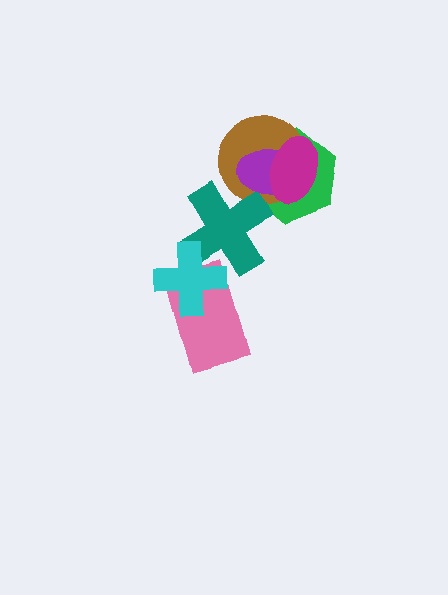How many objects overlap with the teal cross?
4 objects overlap with the teal cross.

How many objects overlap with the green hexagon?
4 objects overlap with the green hexagon.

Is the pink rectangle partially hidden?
Yes, it is partially covered by another shape.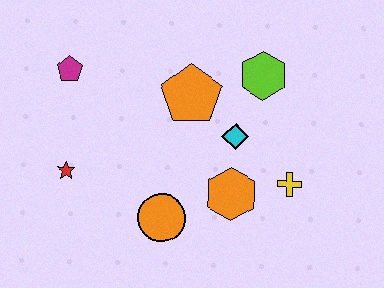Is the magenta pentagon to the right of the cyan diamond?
No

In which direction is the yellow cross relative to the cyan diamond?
The yellow cross is to the right of the cyan diamond.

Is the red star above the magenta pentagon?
No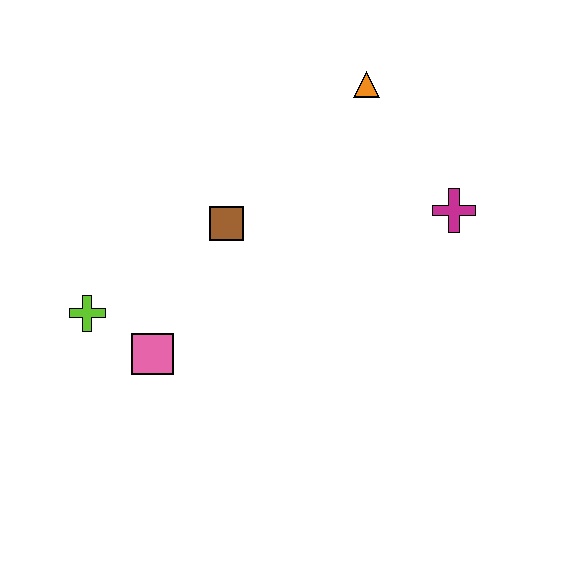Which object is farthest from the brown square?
The magenta cross is farthest from the brown square.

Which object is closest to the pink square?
The lime cross is closest to the pink square.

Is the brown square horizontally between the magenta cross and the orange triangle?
No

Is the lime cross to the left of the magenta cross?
Yes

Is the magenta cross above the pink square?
Yes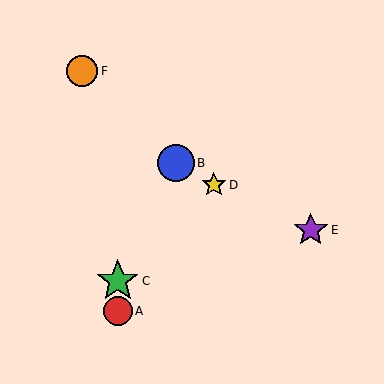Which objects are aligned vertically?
Objects A, C are aligned vertically.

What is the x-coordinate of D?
Object D is at x≈214.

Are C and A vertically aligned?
Yes, both are at x≈118.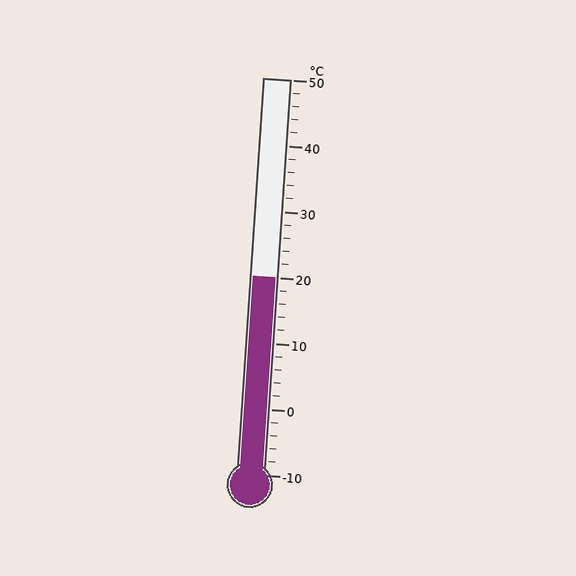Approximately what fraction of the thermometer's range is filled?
The thermometer is filled to approximately 50% of its range.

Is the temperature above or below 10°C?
The temperature is above 10°C.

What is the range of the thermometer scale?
The thermometer scale ranges from -10°C to 50°C.